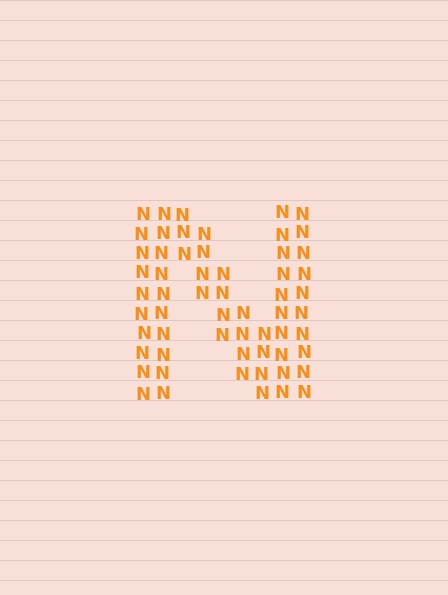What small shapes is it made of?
It is made of small letter N's.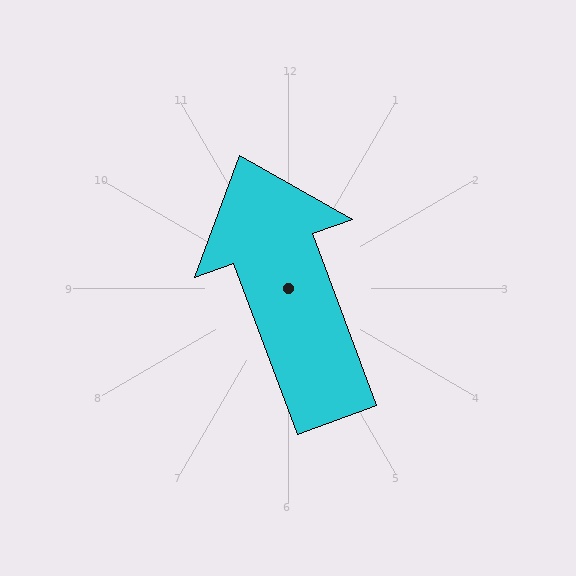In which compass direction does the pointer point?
North.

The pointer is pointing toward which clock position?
Roughly 11 o'clock.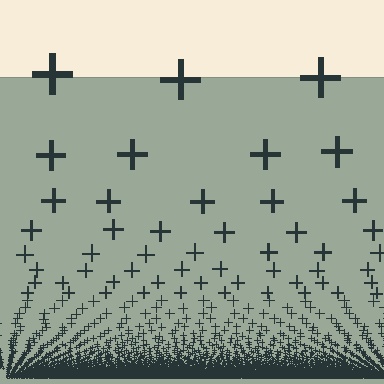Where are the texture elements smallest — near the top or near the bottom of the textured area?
Near the bottom.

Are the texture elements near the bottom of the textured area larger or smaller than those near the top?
Smaller. The gradient is inverted — elements near the bottom are smaller and denser.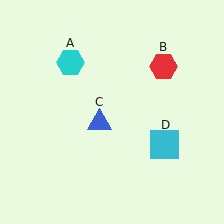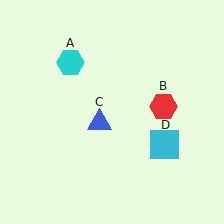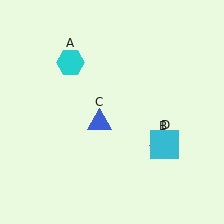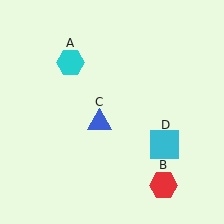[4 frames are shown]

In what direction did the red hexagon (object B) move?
The red hexagon (object B) moved down.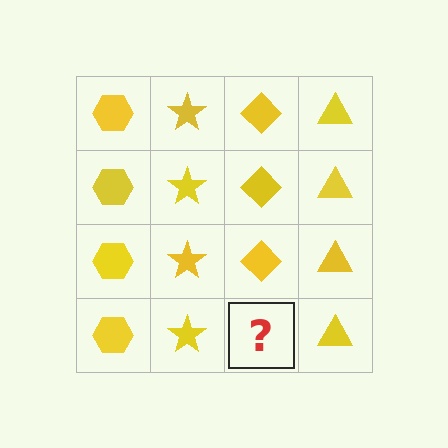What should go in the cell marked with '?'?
The missing cell should contain a yellow diamond.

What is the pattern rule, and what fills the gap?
The rule is that each column has a consistent shape. The gap should be filled with a yellow diamond.